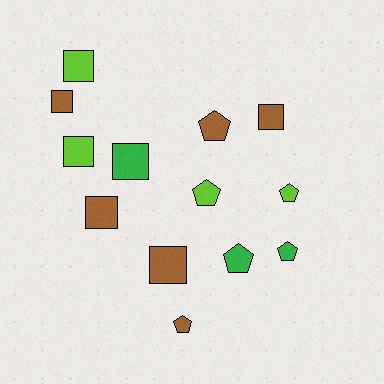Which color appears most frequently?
Brown, with 6 objects.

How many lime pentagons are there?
There are 2 lime pentagons.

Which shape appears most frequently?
Square, with 7 objects.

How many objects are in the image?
There are 13 objects.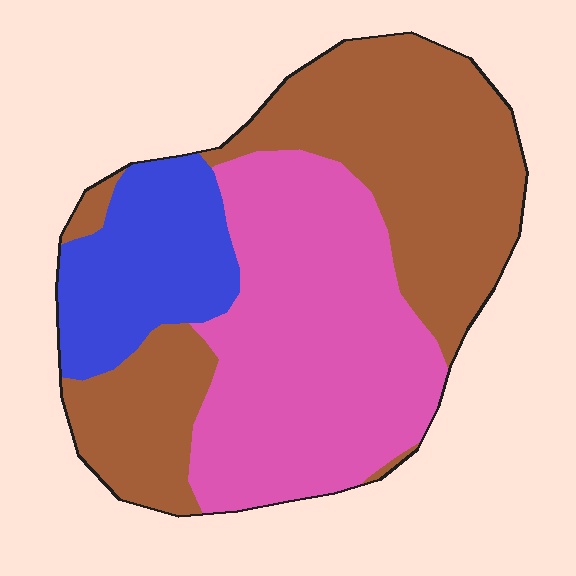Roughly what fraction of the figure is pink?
Pink covers roughly 40% of the figure.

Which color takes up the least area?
Blue, at roughly 15%.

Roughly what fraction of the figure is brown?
Brown covers around 45% of the figure.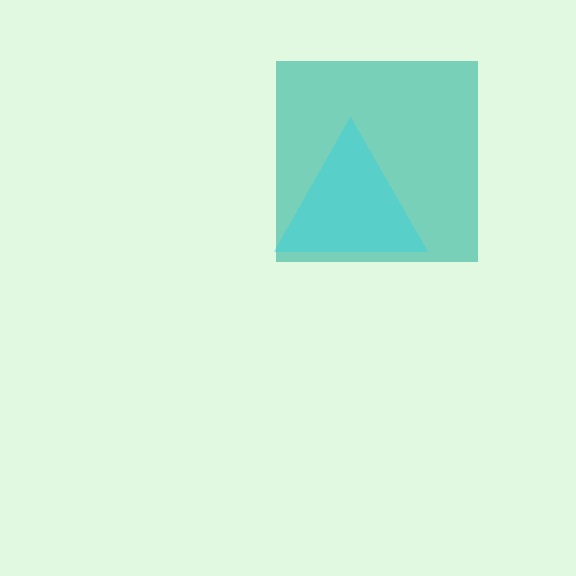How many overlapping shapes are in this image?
There are 2 overlapping shapes in the image.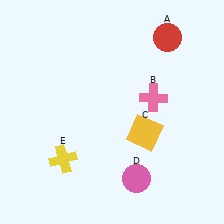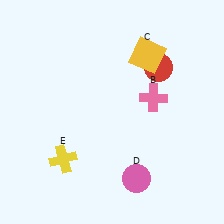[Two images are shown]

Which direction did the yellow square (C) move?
The yellow square (C) moved up.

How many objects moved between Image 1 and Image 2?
2 objects moved between the two images.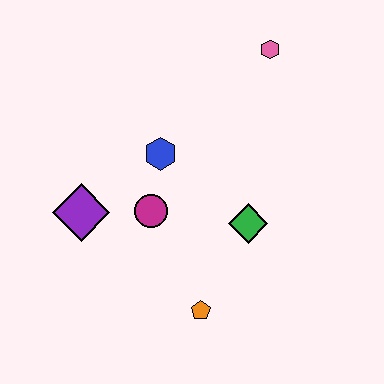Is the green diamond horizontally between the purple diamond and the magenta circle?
No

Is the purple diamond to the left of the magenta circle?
Yes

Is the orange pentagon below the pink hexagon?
Yes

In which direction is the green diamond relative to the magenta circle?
The green diamond is to the right of the magenta circle.